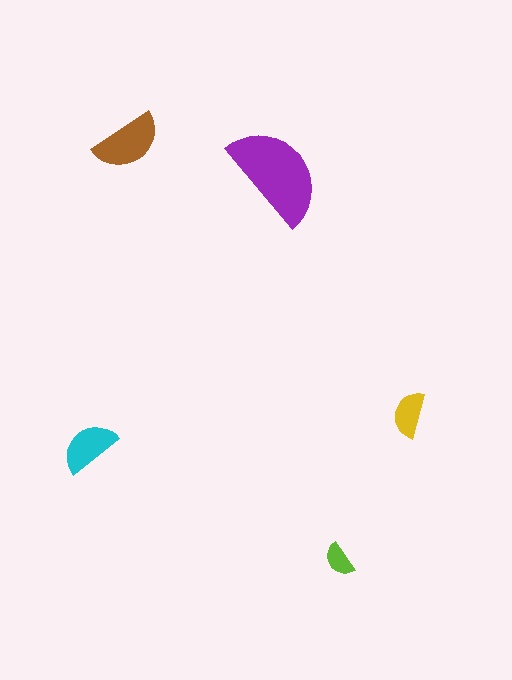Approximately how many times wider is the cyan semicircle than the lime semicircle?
About 1.5 times wider.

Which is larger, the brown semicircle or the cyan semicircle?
The brown one.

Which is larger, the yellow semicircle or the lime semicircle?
The yellow one.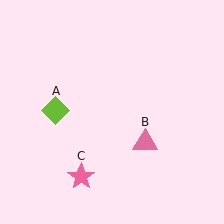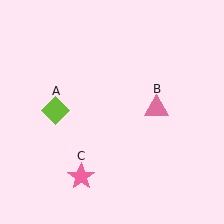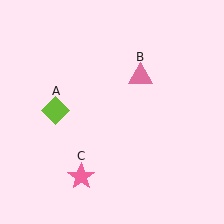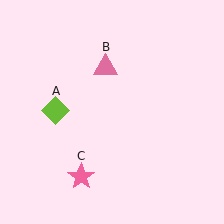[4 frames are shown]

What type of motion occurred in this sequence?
The pink triangle (object B) rotated counterclockwise around the center of the scene.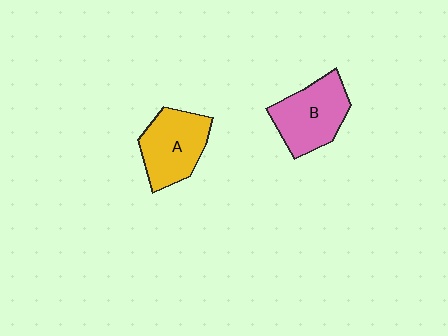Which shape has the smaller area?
Shape A (yellow).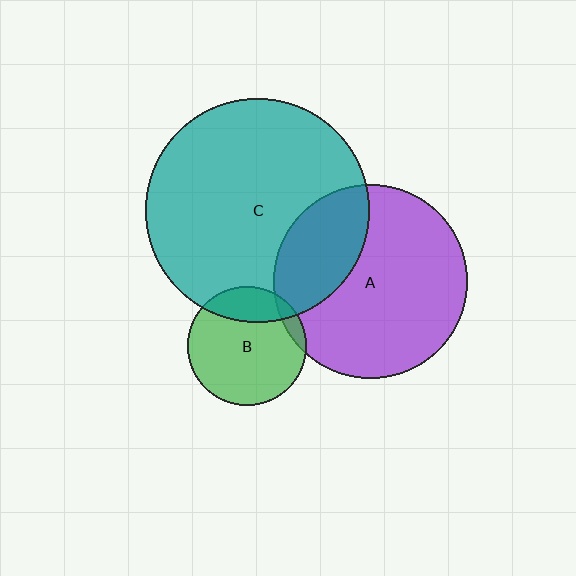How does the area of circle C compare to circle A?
Approximately 1.3 times.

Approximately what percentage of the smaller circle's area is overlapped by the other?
Approximately 10%.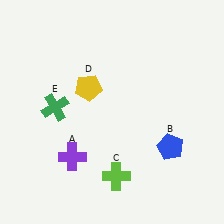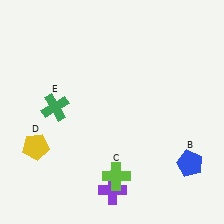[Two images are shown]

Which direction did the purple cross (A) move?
The purple cross (A) moved right.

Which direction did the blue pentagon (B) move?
The blue pentagon (B) moved right.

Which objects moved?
The objects that moved are: the purple cross (A), the blue pentagon (B), the yellow pentagon (D).